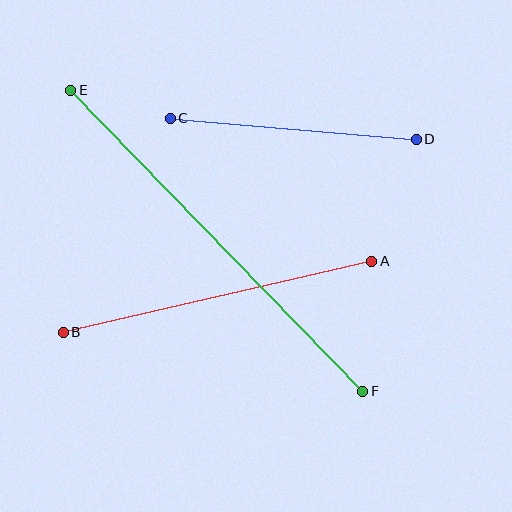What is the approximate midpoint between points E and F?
The midpoint is at approximately (217, 241) pixels.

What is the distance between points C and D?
The distance is approximately 247 pixels.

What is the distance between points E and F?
The distance is approximately 419 pixels.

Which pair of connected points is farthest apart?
Points E and F are farthest apart.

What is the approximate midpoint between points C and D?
The midpoint is at approximately (293, 129) pixels.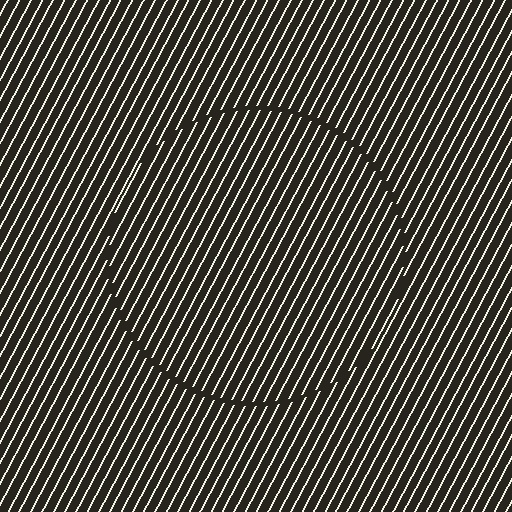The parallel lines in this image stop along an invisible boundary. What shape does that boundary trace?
An illusory circle. The interior of the shape contains the same grating, shifted by half a period — the contour is defined by the phase discontinuity where line-ends from the inner and outer gratings abut.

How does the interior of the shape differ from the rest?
The interior of the shape contains the same grating, shifted by half a period — the contour is defined by the phase discontinuity where line-ends from the inner and outer gratings abut.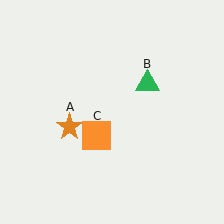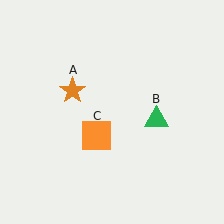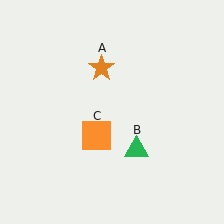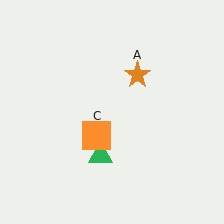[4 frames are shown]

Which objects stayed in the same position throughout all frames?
Orange square (object C) remained stationary.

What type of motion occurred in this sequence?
The orange star (object A), green triangle (object B) rotated clockwise around the center of the scene.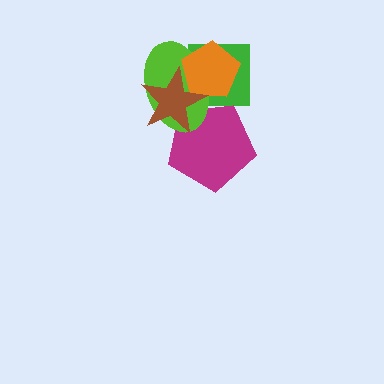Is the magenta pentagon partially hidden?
Yes, it is partially covered by another shape.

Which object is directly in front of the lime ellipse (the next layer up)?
The orange pentagon is directly in front of the lime ellipse.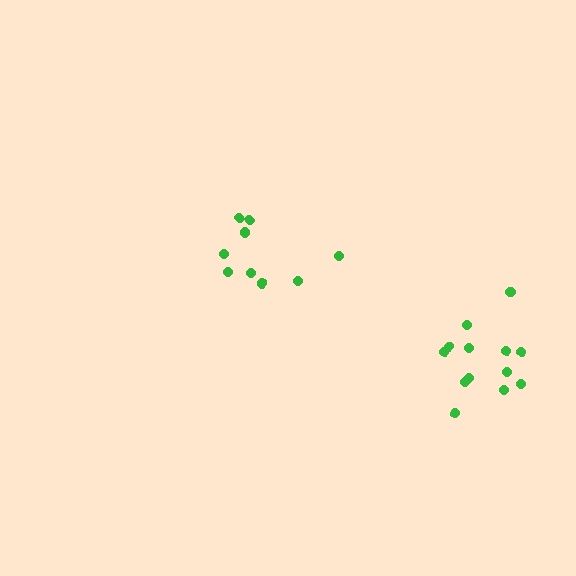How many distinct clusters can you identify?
There are 2 distinct clusters.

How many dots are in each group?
Group 1: 9 dots, Group 2: 13 dots (22 total).